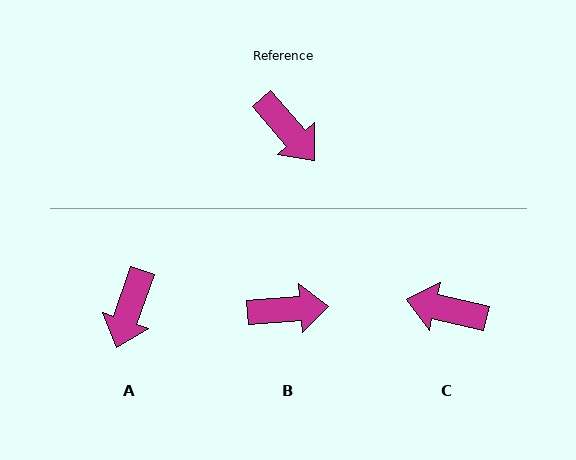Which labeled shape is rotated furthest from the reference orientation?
C, about 144 degrees away.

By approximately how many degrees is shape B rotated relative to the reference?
Approximately 54 degrees counter-clockwise.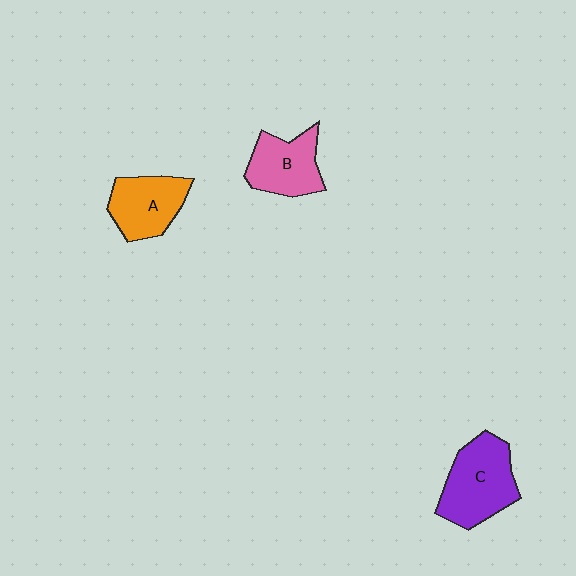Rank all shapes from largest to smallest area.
From largest to smallest: C (purple), A (orange), B (pink).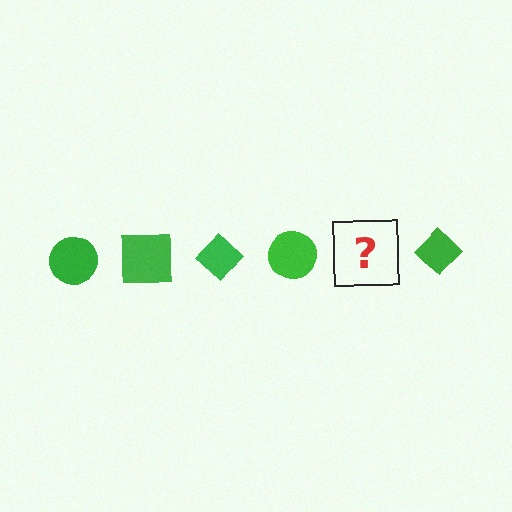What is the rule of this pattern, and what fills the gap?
The rule is that the pattern cycles through circle, square, diamond shapes in green. The gap should be filled with a green square.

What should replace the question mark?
The question mark should be replaced with a green square.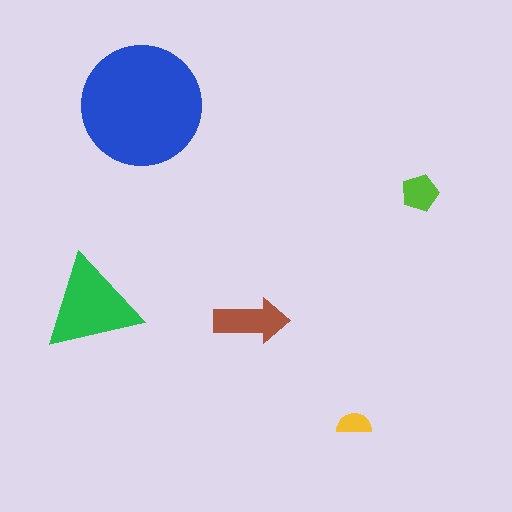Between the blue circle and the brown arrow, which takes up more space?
The blue circle.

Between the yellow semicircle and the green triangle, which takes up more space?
The green triangle.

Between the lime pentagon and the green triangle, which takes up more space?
The green triangle.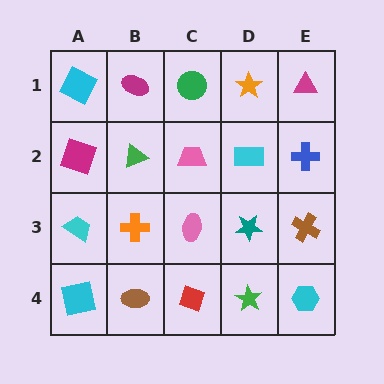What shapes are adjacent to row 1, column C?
A pink trapezoid (row 2, column C), a magenta ellipse (row 1, column B), an orange star (row 1, column D).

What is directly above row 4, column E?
A brown cross.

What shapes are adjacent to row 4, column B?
An orange cross (row 3, column B), a cyan square (row 4, column A), a red diamond (row 4, column C).